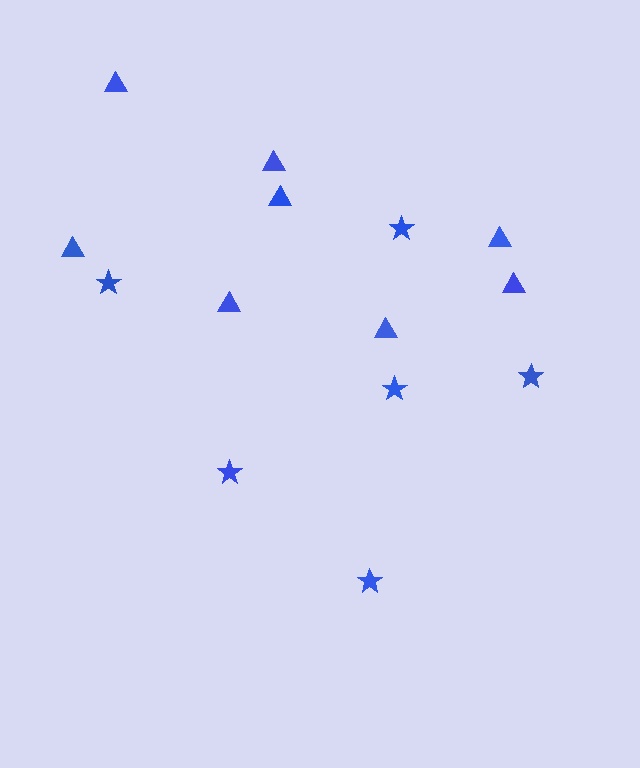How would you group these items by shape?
There are 2 groups: one group of stars (6) and one group of triangles (8).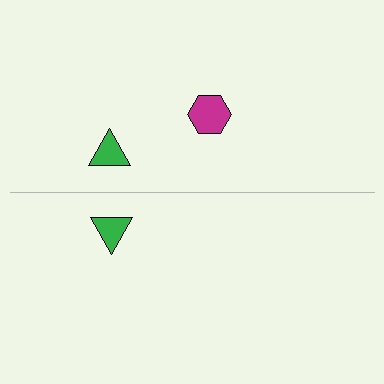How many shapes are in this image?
There are 3 shapes in this image.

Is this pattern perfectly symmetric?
No, the pattern is not perfectly symmetric. A magenta hexagon is missing from the bottom side.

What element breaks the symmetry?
A magenta hexagon is missing from the bottom side.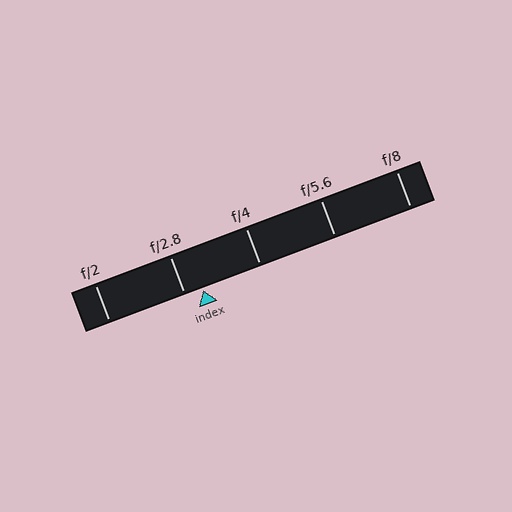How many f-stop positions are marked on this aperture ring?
There are 5 f-stop positions marked.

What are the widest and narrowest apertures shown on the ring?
The widest aperture shown is f/2 and the narrowest is f/8.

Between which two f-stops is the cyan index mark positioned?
The index mark is between f/2.8 and f/4.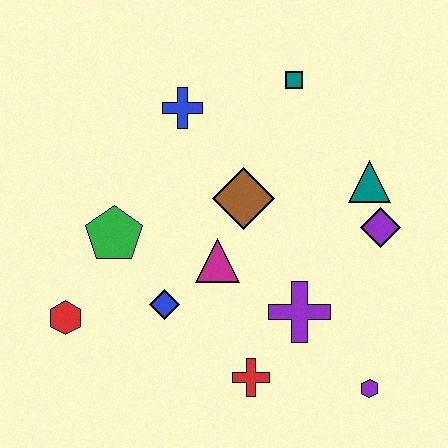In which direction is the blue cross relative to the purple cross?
The blue cross is above the purple cross.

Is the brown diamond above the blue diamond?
Yes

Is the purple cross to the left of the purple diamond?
Yes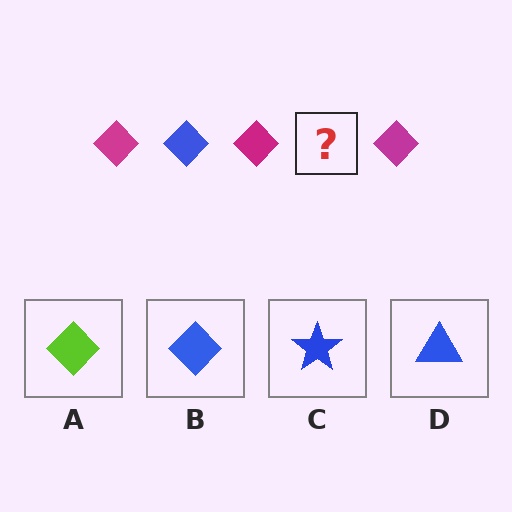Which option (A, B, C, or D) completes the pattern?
B.